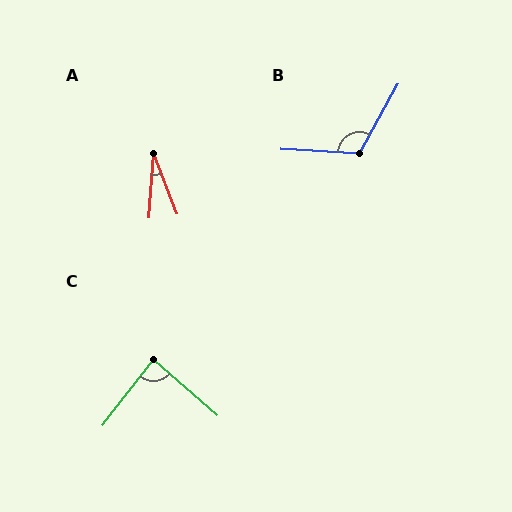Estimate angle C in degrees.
Approximately 86 degrees.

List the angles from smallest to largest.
A (25°), C (86°), B (116°).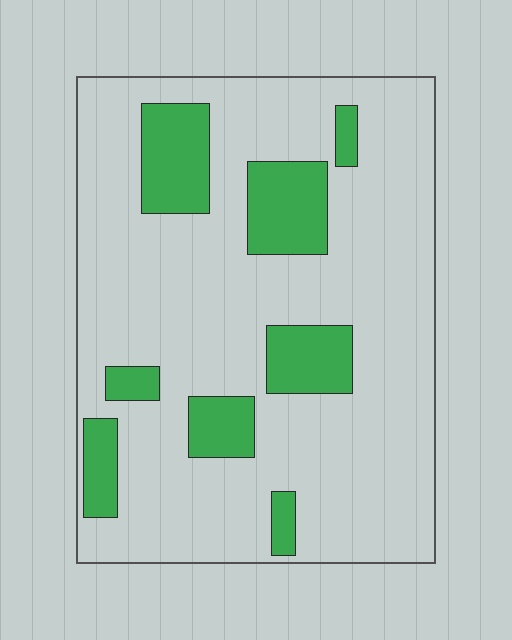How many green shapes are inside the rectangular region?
8.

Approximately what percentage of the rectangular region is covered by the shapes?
Approximately 20%.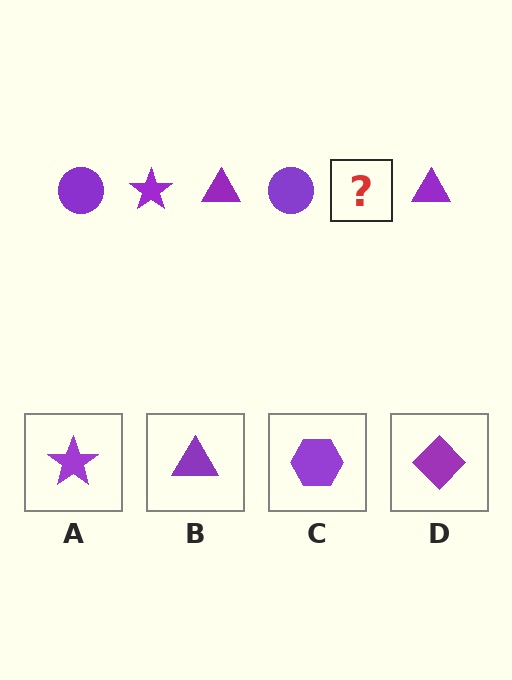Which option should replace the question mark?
Option A.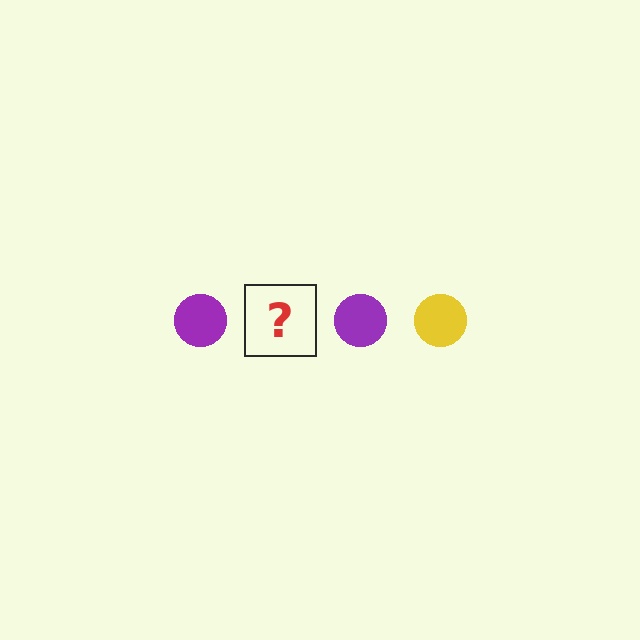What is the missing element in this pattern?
The missing element is a yellow circle.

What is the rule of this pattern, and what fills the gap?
The rule is that the pattern cycles through purple, yellow circles. The gap should be filled with a yellow circle.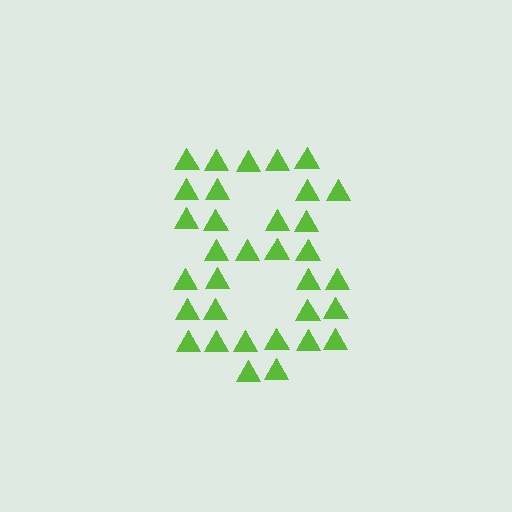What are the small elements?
The small elements are triangles.